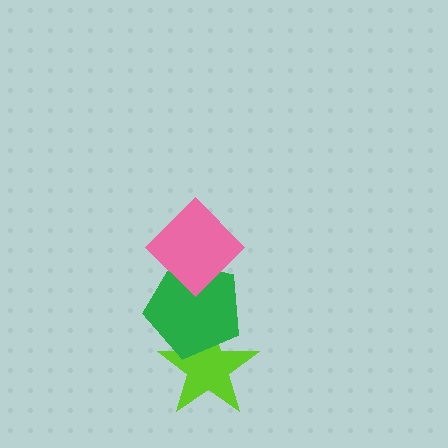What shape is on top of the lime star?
The green pentagon is on top of the lime star.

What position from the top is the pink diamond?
The pink diamond is 1st from the top.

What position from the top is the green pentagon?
The green pentagon is 2nd from the top.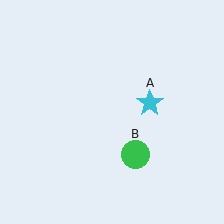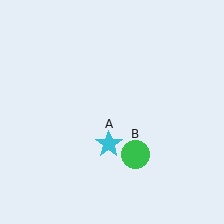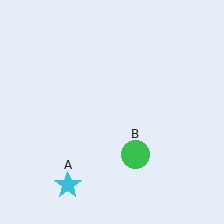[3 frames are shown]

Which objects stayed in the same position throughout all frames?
Green circle (object B) remained stationary.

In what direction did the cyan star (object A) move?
The cyan star (object A) moved down and to the left.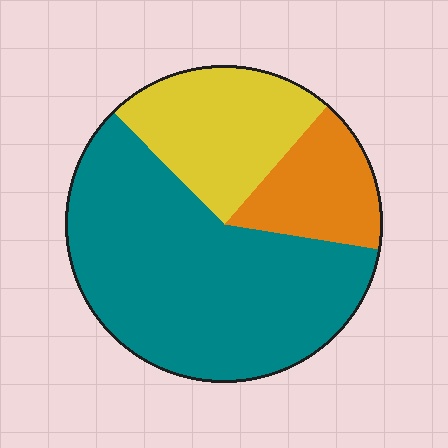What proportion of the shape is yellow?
Yellow takes up about one quarter (1/4) of the shape.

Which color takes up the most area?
Teal, at roughly 60%.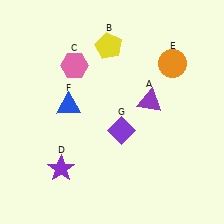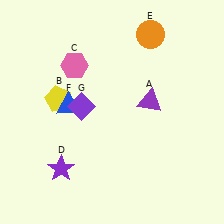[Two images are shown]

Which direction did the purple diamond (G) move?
The purple diamond (G) moved left.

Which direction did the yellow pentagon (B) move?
The yellow pentagon (B) moved down.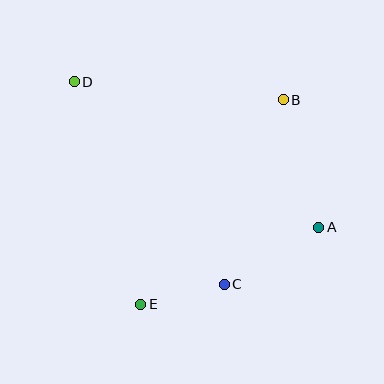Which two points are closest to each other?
Points C and E are closest to each other.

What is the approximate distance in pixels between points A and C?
The distance between A and C is approximately 110 pixels.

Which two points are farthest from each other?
Points A and D are farthest from each other.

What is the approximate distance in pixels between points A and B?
The distance between A and B is approximately 132 pixels.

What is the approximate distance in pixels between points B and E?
The distance between B and E is approximately 249 pixels.